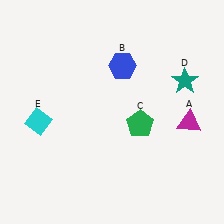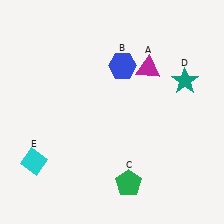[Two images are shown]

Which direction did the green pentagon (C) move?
The green pentagon (C) moved down.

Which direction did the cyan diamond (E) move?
The cyan diamond (E) moved down.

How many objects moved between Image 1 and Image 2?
3 objects moved between the two images.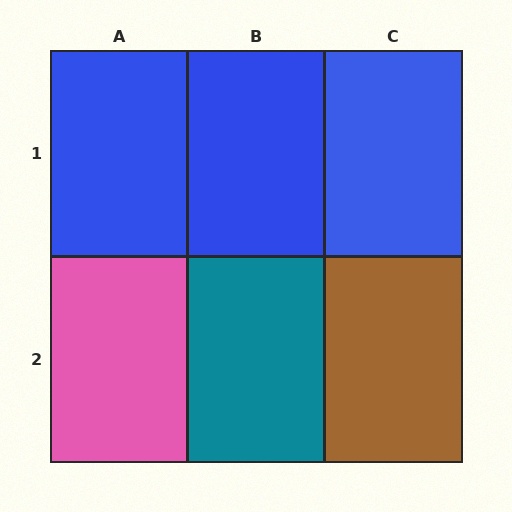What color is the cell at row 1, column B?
Blue.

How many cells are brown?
1 cell is brown.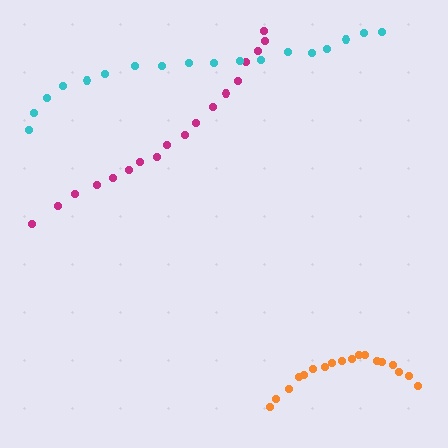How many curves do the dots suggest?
There are 3 distinct paths.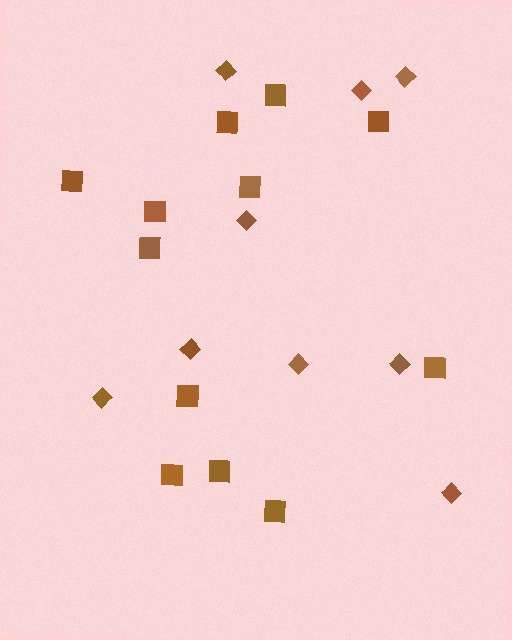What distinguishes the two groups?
There are 2 groups: one group of diamonds (9) and one group of squares (12).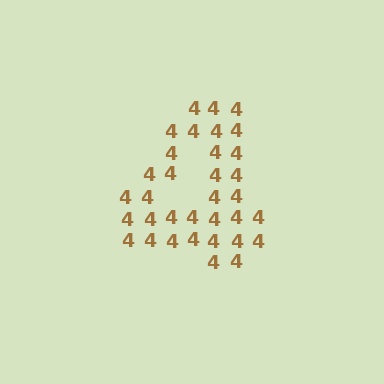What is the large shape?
The large shape is the digit 4.